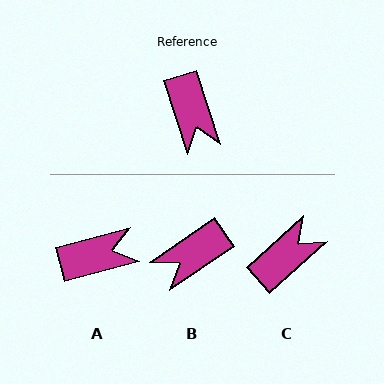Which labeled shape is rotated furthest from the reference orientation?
C, about 115 degrees away.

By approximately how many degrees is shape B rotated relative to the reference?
Approximately 73 degrees clockwise.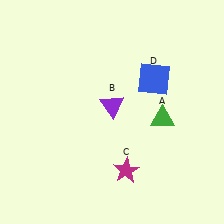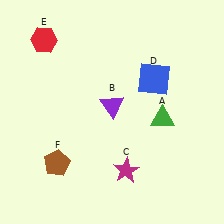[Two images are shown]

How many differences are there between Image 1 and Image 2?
There are 2 differences between the two images.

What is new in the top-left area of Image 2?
A red hexagon (E) was added in the top-left area of Image 2.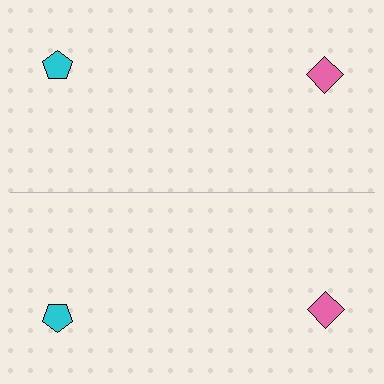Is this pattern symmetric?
Yes, this pattern has bilateral (reflection) symmetry.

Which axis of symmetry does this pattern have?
The pattern has a horizontal axis of symmetry running through the center of the image.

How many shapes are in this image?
There are 4 shapes in this image.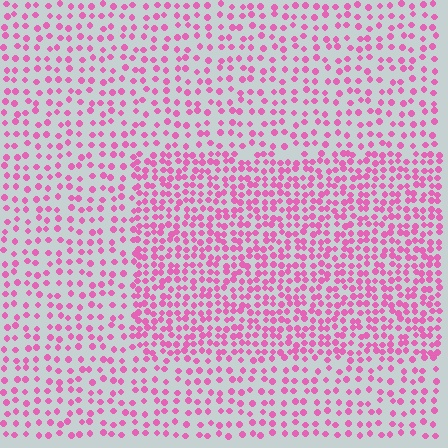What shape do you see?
I see a rectangle.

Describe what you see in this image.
The image contains small pink elements arranged at two different densities. A rectangle-shaped region is visible where the elements are more densely packed than the surrounding area.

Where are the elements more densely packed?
The elements are more densely packed inside the rectangle boundary.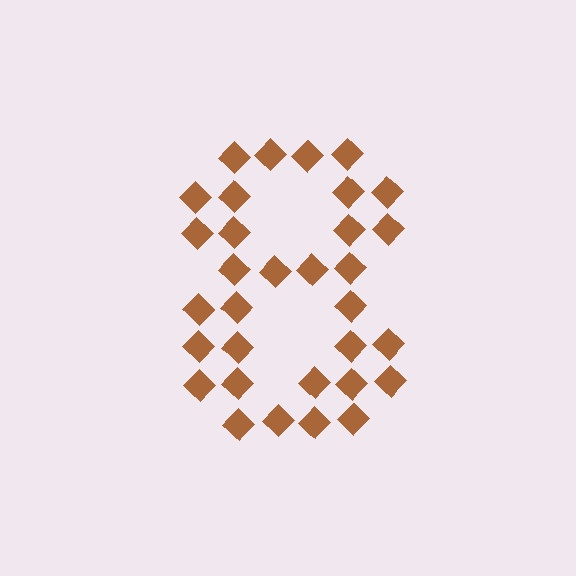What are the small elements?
The small elements are diamonds.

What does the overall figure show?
The overall figure shows the digit 8.